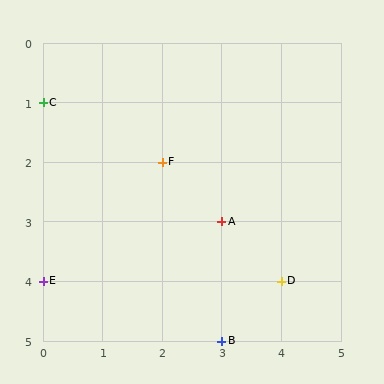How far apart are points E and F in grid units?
Points E and F are 2 columns and 2 rows apart (about 2.8 grid units diagonally).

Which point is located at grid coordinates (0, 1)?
Point C is at (0, 1).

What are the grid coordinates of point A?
Point A is at grid coordinates (3, 3).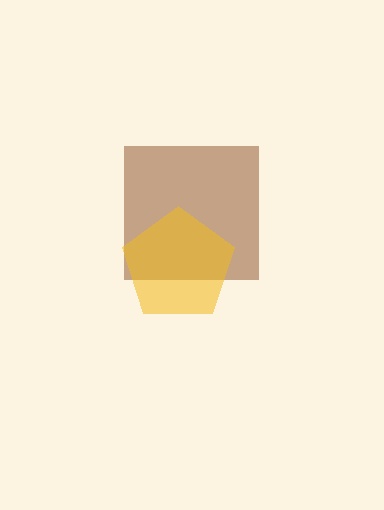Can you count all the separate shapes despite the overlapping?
Yes, there are 2 separate shapes.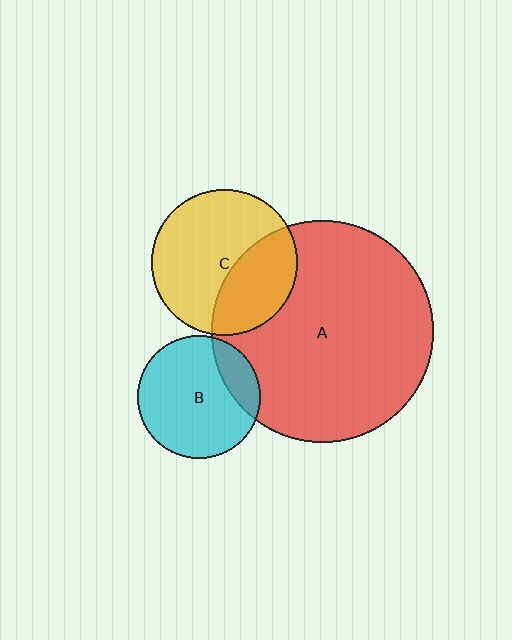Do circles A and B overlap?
Yes.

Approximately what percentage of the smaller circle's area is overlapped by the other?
Approximately 20%.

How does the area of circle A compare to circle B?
Approximately 3.3 times.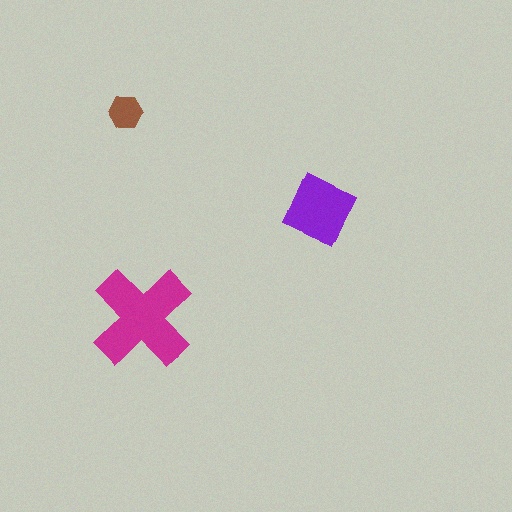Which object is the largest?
The magenta cross.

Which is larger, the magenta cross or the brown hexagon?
The magenta cross.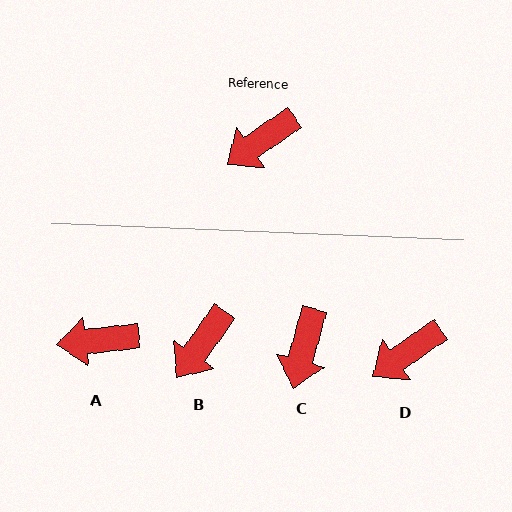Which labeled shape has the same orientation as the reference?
D.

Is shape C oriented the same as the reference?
No, it is off by about 41 degrees.